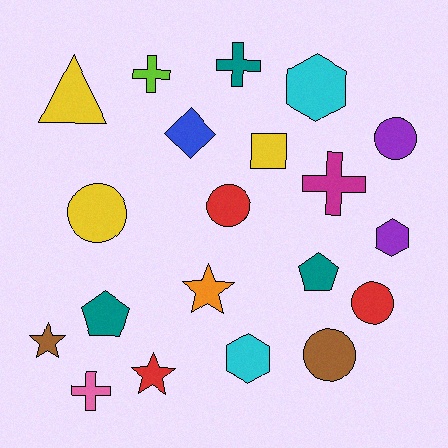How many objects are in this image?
There are 20 objects.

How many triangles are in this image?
There is 1 triangle.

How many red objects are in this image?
There are 3 red objects.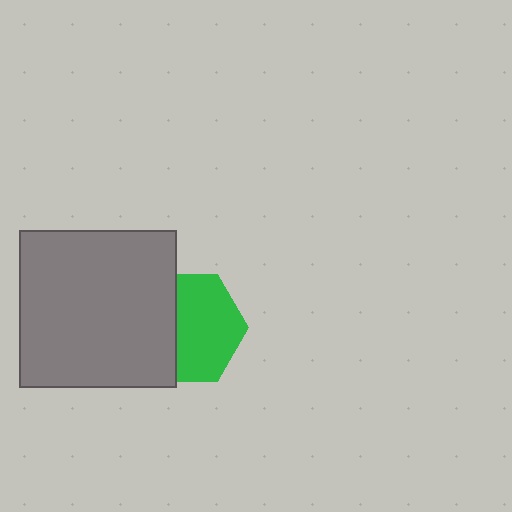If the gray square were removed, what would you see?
You would see the complete green hexagon.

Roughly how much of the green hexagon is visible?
About half of it is visible (roughly 60%).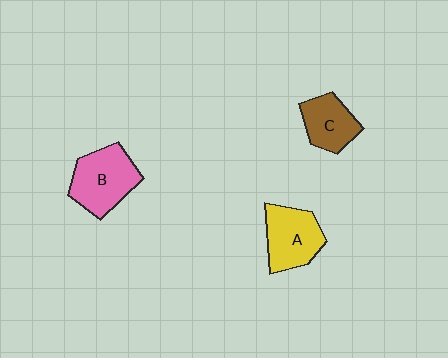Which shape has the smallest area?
Shape C (brown).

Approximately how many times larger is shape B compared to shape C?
Approximately 1.4 times.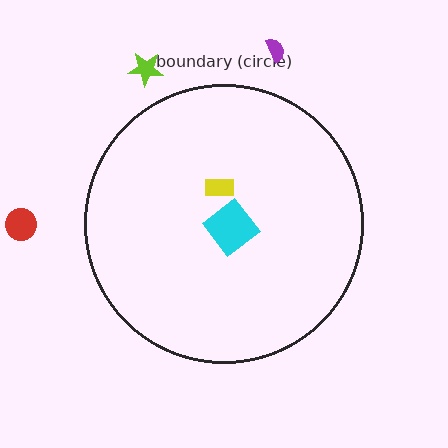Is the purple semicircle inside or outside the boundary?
Outside.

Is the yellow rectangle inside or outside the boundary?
Inside.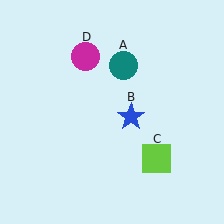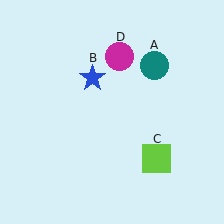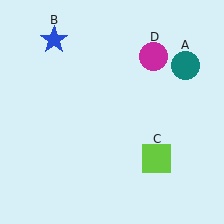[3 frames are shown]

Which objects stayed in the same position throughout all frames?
Lime square (object C) remained stationary.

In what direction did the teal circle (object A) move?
The teal circle (object A) moved right.